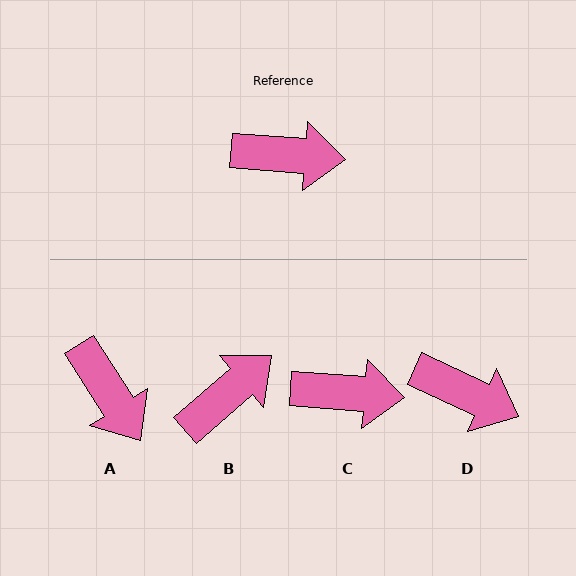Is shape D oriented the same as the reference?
No, it is off by about 21 degrees.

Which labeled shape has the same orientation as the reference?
C.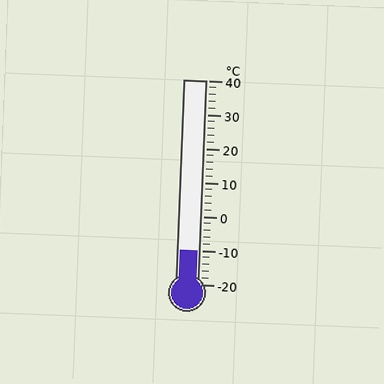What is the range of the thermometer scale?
The thermometer scale ranges from -20°C to 40°C.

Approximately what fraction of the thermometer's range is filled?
The thermometer is filled to approximately 15% of its range.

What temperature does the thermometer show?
The thermometer shows approximately -10°C.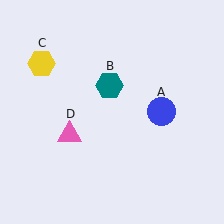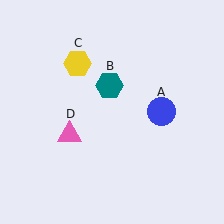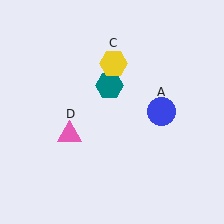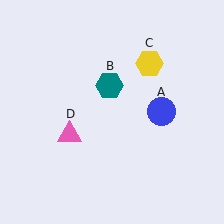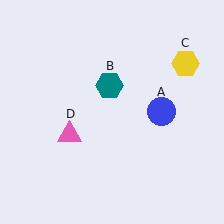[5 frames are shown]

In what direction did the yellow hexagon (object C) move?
The yellow hexagon (object C) moved right.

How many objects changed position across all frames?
1 object changed position: yellow hexagon (object C).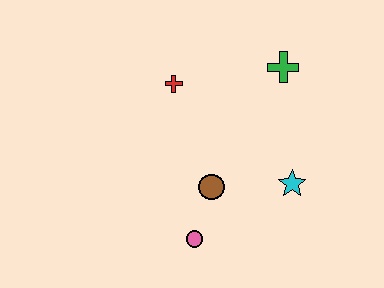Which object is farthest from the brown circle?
The green cross is farthest from the brown circle.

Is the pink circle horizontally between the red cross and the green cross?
Yes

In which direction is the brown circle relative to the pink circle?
The brown circle is above the pink circle.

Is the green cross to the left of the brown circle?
No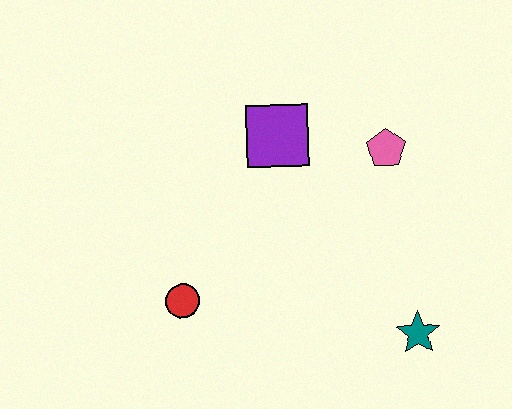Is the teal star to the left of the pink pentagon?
No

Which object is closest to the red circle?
The purple square is closest to the red circle.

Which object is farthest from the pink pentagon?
The red circle is farthest from the pink pentagon.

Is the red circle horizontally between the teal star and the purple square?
No